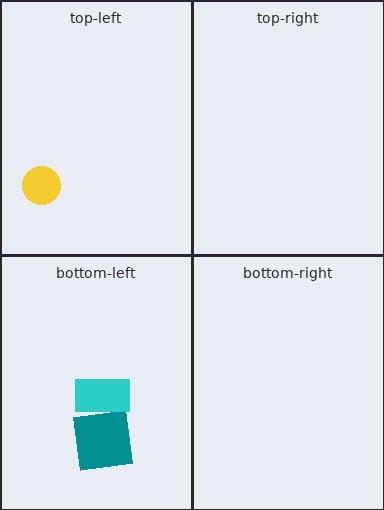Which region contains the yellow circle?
The top-left region.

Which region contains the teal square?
The bottom-left region.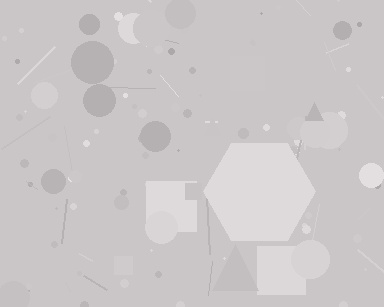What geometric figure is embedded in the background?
A hexagon is embedded in the background.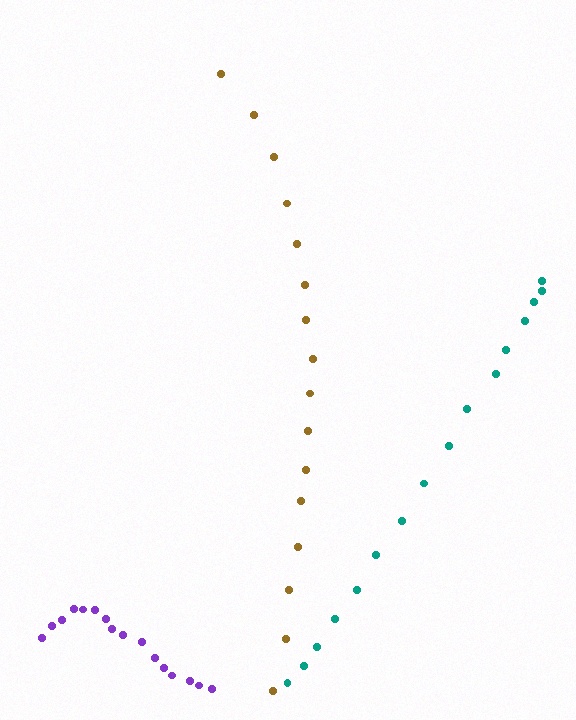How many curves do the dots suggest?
There are 3 distinct paths.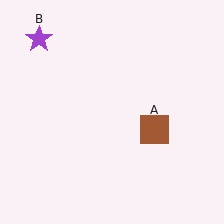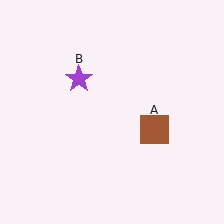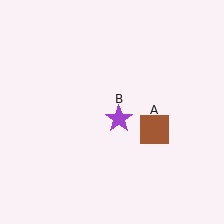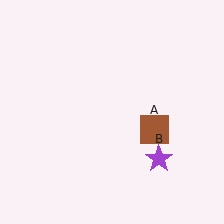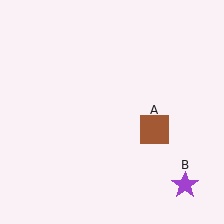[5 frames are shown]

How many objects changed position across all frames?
1 object changed position: purple star (object B).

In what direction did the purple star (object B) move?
The purple star (object B) moved down and to the right.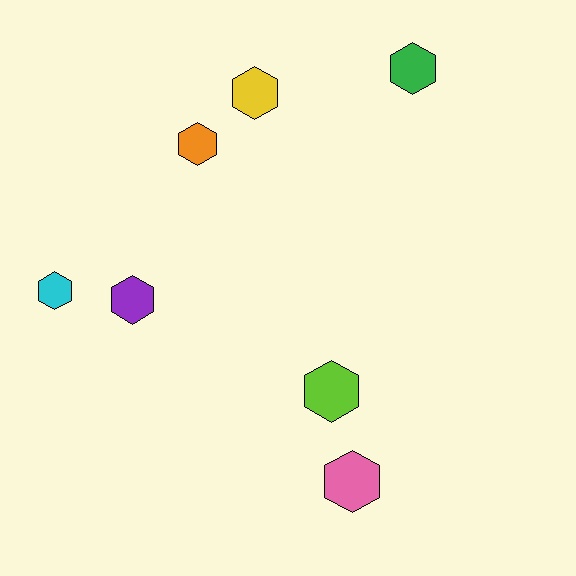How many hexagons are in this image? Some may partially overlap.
There are 7 hexagons.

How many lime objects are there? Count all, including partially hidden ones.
There is 1 lime object.